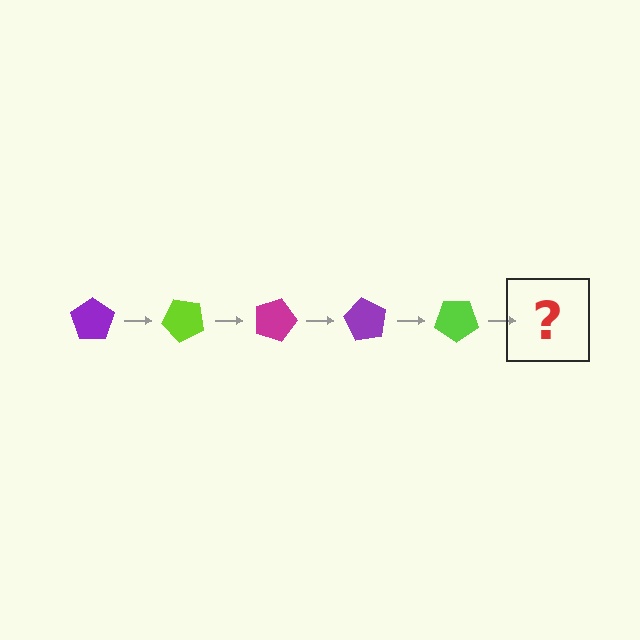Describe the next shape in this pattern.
It should be a magenta pentagon, rotated 225 degrees from the start.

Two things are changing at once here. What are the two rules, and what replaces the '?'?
The two rules are that it rotates 45 degrees each step and the color cycles through purple, lime, and magenta. The '?' should be a magenta pentagon, rotated 225 degrees from the start.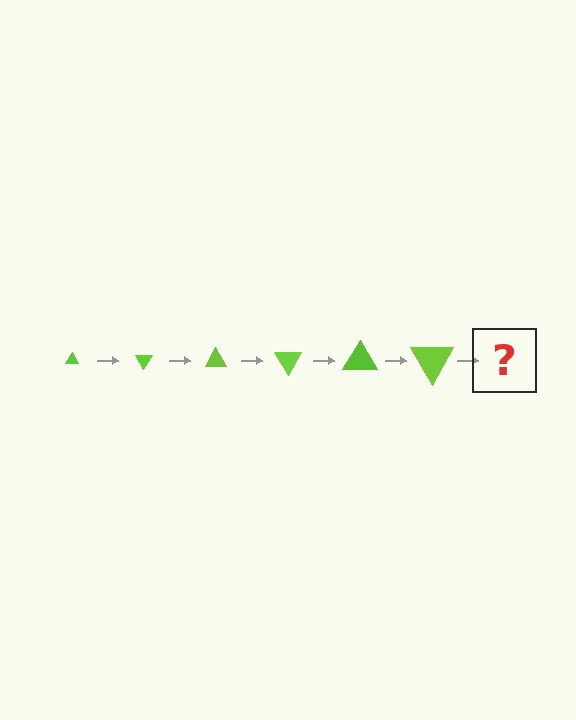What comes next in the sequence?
The next element should be a triangle, larger than the previous one and rotated 360 degrees from the start.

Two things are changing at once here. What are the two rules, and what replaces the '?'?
The two rules are that the triangle grows larger each step and it rotates 60 degrees each step. The '?' should be a triangle, larger than the previous one and rotated 360 degrees from the start.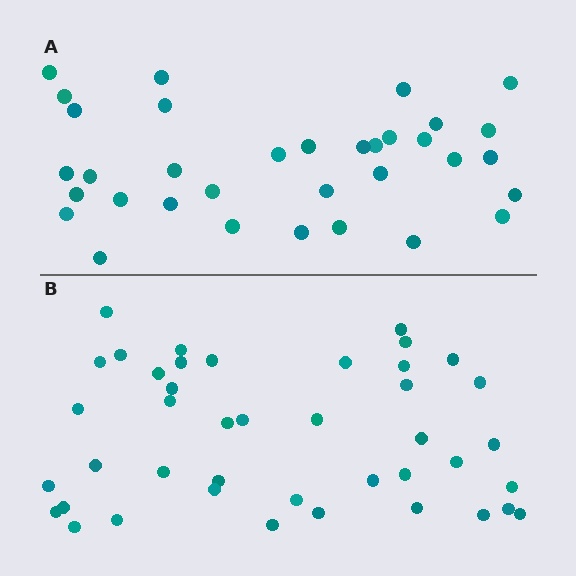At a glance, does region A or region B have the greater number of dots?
Region B (the bottom region) has more dots.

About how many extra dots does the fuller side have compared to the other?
Region B has roughly 8 or so more dots than region A.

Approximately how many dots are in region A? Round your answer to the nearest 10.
About 30 dots. (The exact count is 34, which rounds to 30.)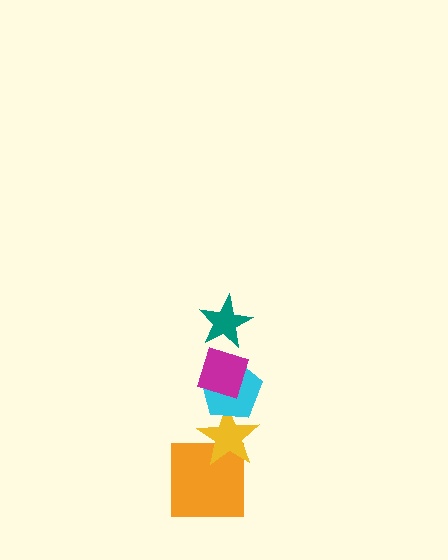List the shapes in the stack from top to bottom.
From top to bottom: the teal star, the magenta diamond, the cyan pentagon, the yellow star, the orange square.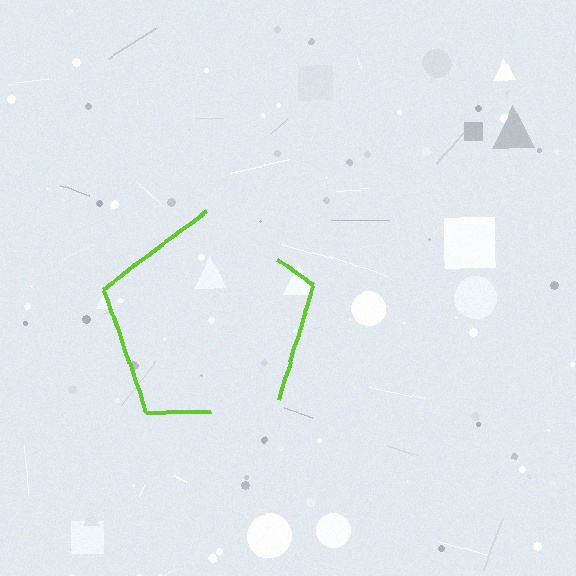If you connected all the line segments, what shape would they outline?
They would outline a pentagon.